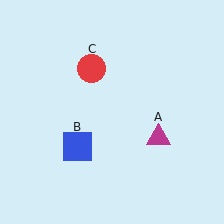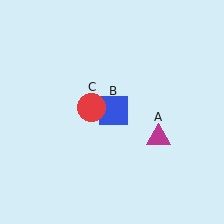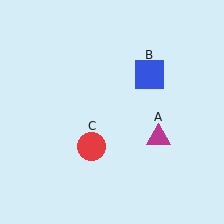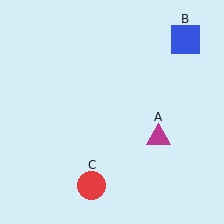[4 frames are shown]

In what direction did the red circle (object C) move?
The red circle (object C) moved down.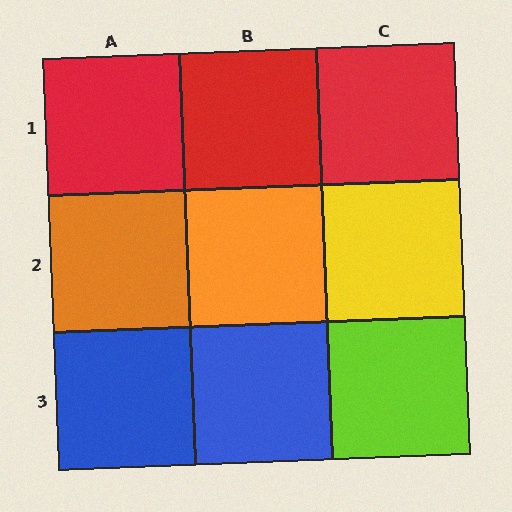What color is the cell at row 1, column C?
Red.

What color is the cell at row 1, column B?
Red.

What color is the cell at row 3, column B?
Blue.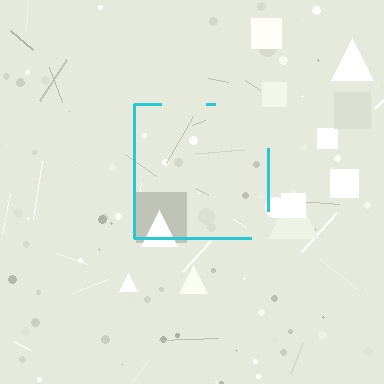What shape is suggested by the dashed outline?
The dashed outline suggests a square.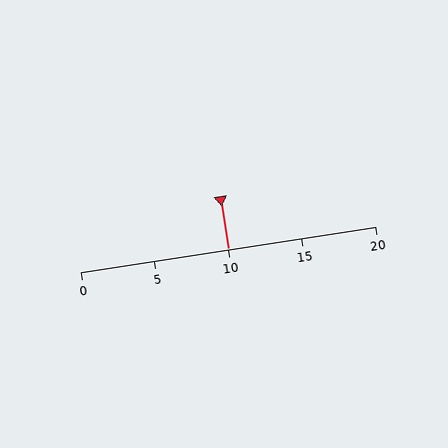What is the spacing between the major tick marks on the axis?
The major ticks are spaced 5 apart.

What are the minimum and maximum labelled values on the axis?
The axis runs from 0 to 20.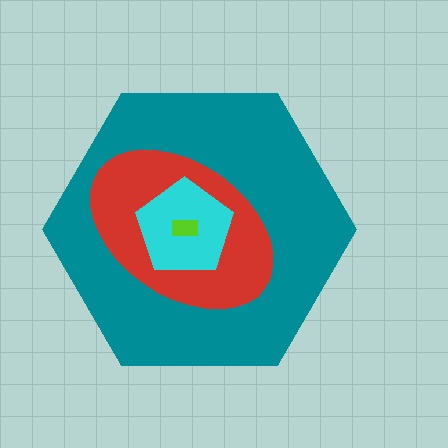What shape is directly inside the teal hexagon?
The red ellipse.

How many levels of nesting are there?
4.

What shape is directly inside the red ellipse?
The cyan pentagon.